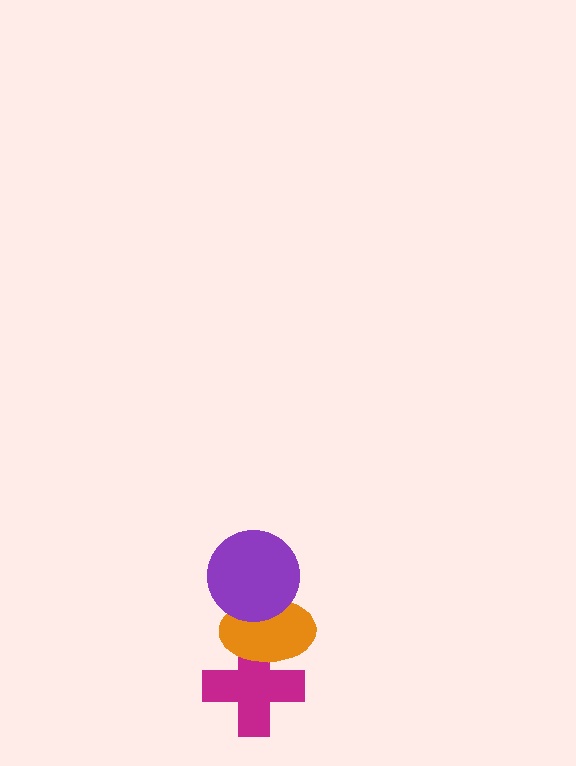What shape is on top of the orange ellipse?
The purple circle is on top of the orange ellipse.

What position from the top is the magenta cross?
The magenta cross is 3rd from the top.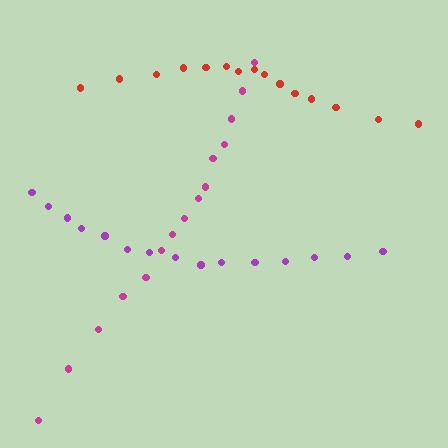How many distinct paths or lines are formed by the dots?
There are 3 distinct paths.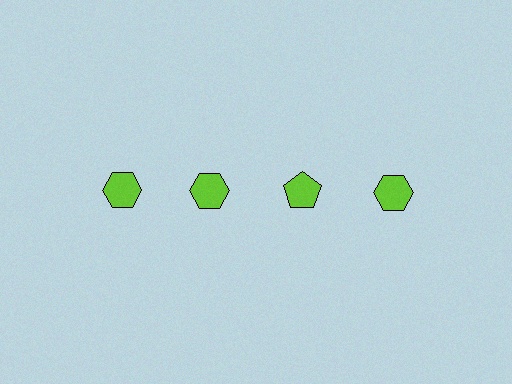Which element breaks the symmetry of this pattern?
The lime pentagon in the top row, center column breaks the symmetry. All other shapes are lime hexagons.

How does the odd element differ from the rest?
It has a different shape: pentagon instead of hexagon.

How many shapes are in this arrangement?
There are 4 shapes arranged in a grid pattern.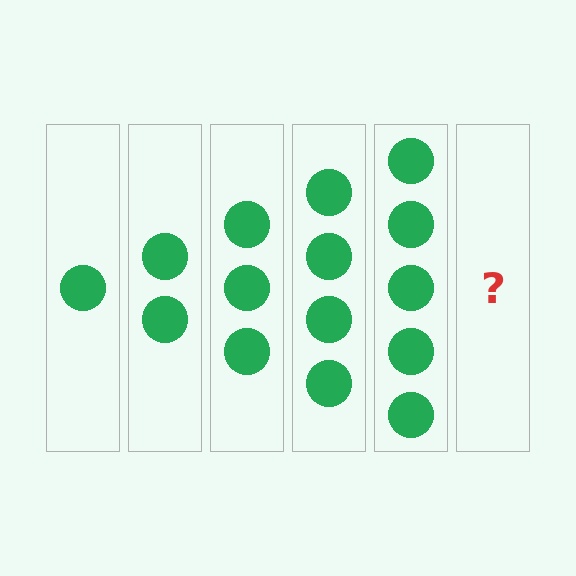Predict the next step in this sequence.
The next step is 6 circles.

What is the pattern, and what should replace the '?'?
The pattern is that each step adds one more circle. The '?' should be 6 circles.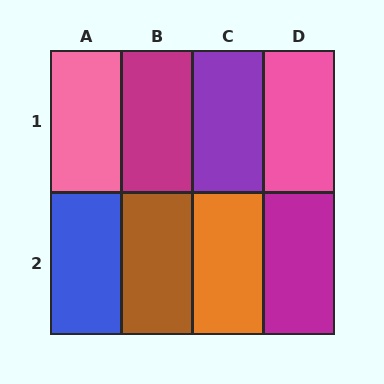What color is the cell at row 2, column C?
Orange.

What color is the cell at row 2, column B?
Brown.